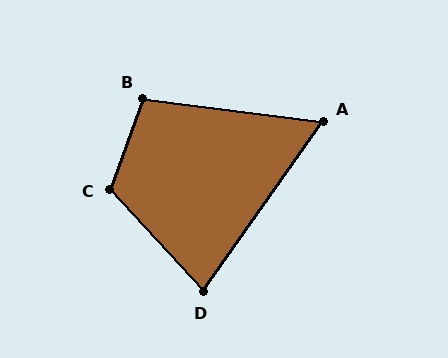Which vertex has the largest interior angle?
C, at approximately 118 degrees.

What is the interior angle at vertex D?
Approximately 77 degrees (acute).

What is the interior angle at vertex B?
Approximately 103 degrees (obtuse).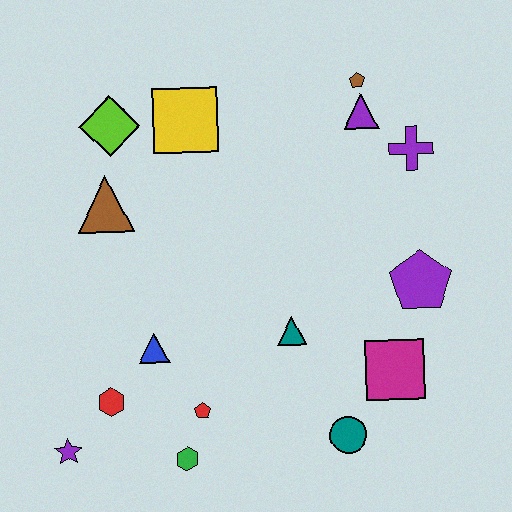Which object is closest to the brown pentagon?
The purple triangle is closest to the brown pentagon.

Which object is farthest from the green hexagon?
The brown pentagon is farthest from the green hexagon.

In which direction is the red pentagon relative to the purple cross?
The red pentagon is below the purple cross.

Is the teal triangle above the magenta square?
Yes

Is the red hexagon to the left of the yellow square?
Yes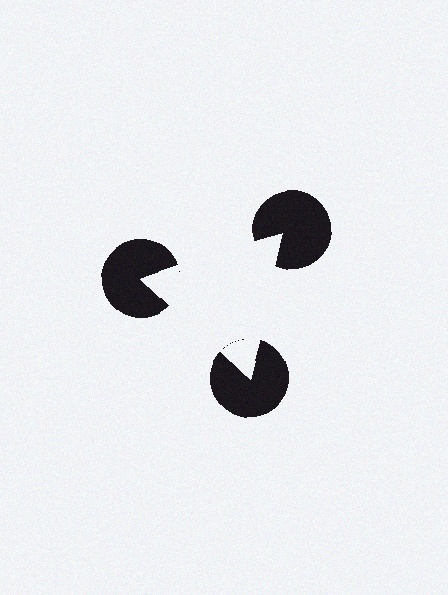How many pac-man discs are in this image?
There are 3 — one at each vertex of the illusory triangle.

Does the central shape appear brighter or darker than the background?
It typically appears slightly brighter than the background, even though no actual brightness change is drawn.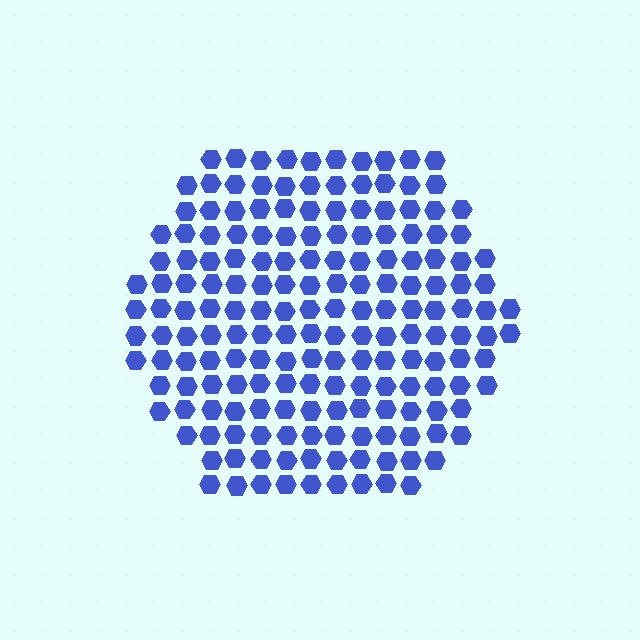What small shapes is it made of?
It is made of small hexagons.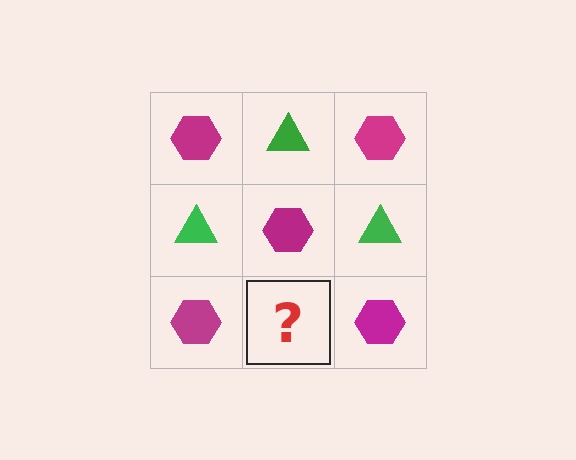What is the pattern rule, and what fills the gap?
The rule is that it alternates magenta hexagon and green triangle in a checkerboard pattern. The gap should be filled with a green triangle.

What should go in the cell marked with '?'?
The missing cell should contain a green triangle.